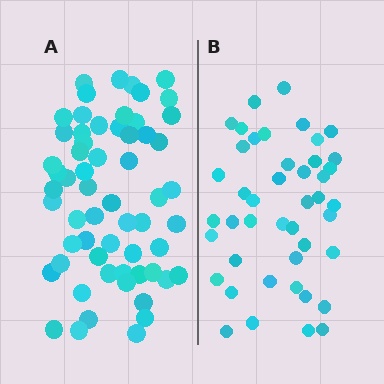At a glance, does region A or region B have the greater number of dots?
Region A (the left region) has more dots.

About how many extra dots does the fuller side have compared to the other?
Region A has approximately 15 more dots than region B.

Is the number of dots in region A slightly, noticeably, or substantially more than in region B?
Region A has noticeably more, but not dramatically so. The ratio is roughly 1.4 to 1.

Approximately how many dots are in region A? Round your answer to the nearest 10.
About 60 dots.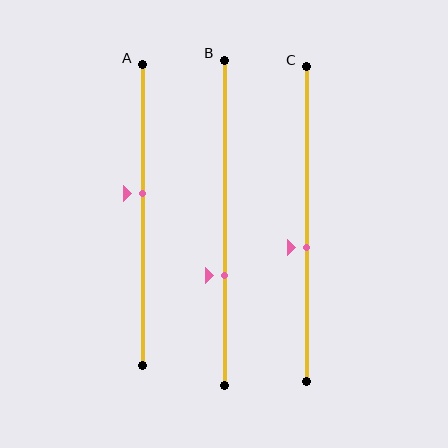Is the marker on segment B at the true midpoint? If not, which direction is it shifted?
No, the marker on segment B is shifted downward by about 16% of the segment length.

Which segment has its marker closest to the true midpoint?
Segment A has its marker closest to the true midpoint.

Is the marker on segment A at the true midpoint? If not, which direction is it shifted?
No, the marker on segment A is shifted upward by about 7% of the segment length.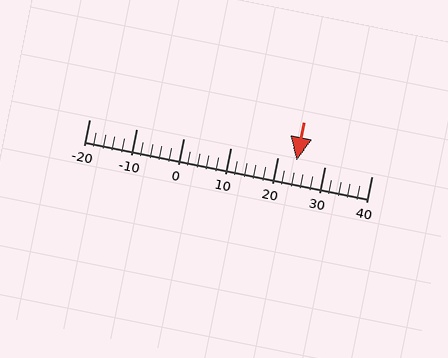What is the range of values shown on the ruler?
The ruler shows values from -20 to 40.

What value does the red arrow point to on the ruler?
The red arrow points to approximately 24.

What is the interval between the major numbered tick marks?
The major tick marks are spaced 10 units apart.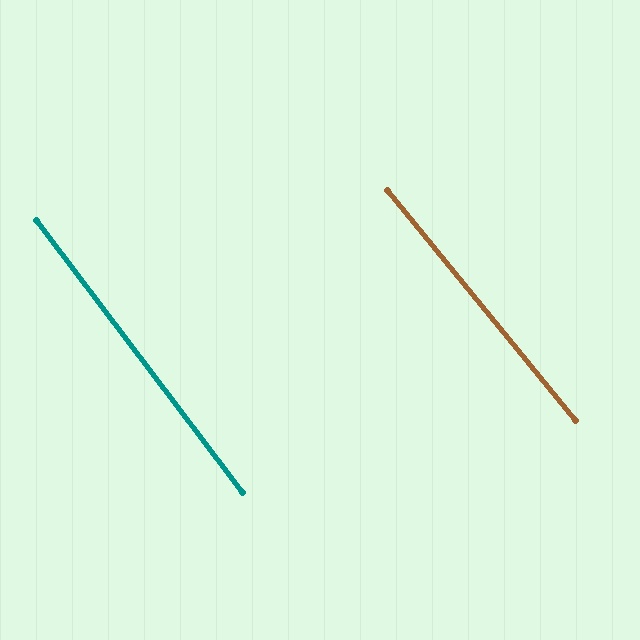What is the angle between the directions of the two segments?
Approximately 2 degrees.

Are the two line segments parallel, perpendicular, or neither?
Parallel — their directions differ by only 2.0°.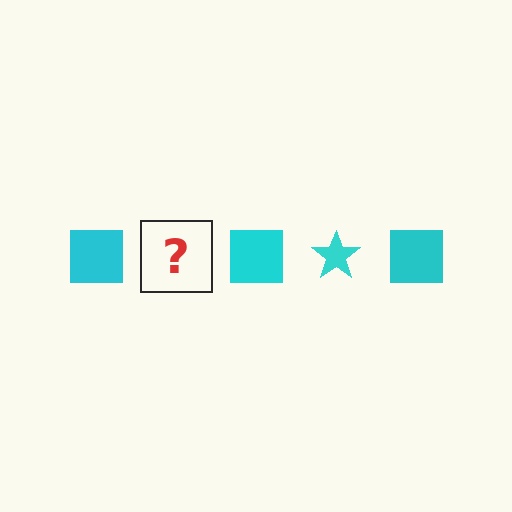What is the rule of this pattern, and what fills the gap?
The rule is that the pattern cycles through square, star shapes in cyan. The gap should be filled with a cyan star.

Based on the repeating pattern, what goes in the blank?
The blank should be a cyan star.